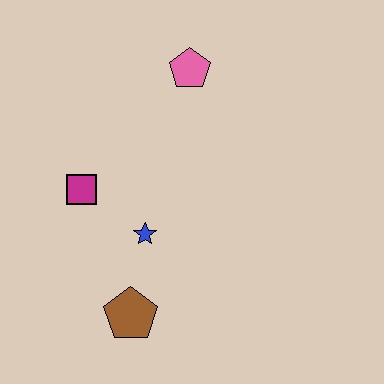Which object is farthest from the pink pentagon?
The brown pentagon is farthest from the pink pentagon.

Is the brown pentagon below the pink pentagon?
Yes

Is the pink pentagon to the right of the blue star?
Yes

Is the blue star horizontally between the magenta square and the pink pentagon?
Yes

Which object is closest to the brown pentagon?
The blue star is closest to the brown pentagon.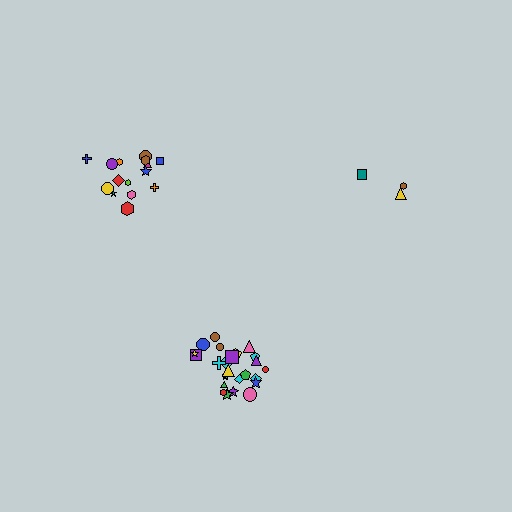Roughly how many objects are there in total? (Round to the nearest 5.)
Roughly 45 objects in total.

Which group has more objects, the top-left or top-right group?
The top-left group.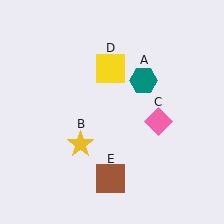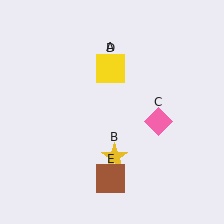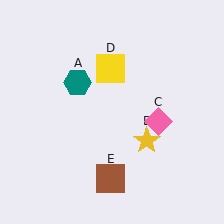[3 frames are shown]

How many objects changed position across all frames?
2 objects changed position: teal hexagon (object A), yellow star (object B).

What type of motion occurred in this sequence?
The teal hexagon (object A), yellow star (object B) rotated counterclockwise around the center of the scene.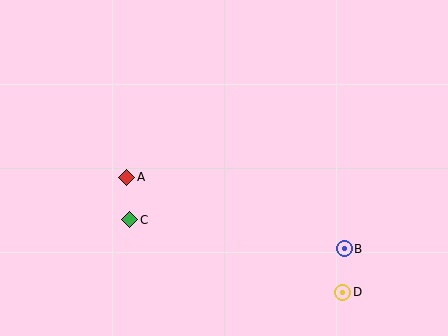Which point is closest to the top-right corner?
Point B is closest to the top-right corner.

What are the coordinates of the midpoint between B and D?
The midpoint between B and D is at (343, 271).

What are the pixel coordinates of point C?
Point C is at (130, 220).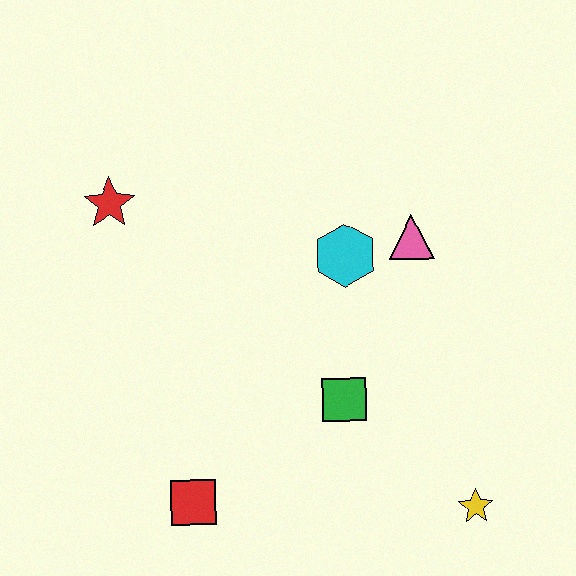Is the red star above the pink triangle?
Yes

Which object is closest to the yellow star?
The green square is closest to the yellow star.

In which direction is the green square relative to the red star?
The green square is to the right of the red star.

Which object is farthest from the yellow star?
The red star is farthest from the yellow star.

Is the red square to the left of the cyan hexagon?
Yes